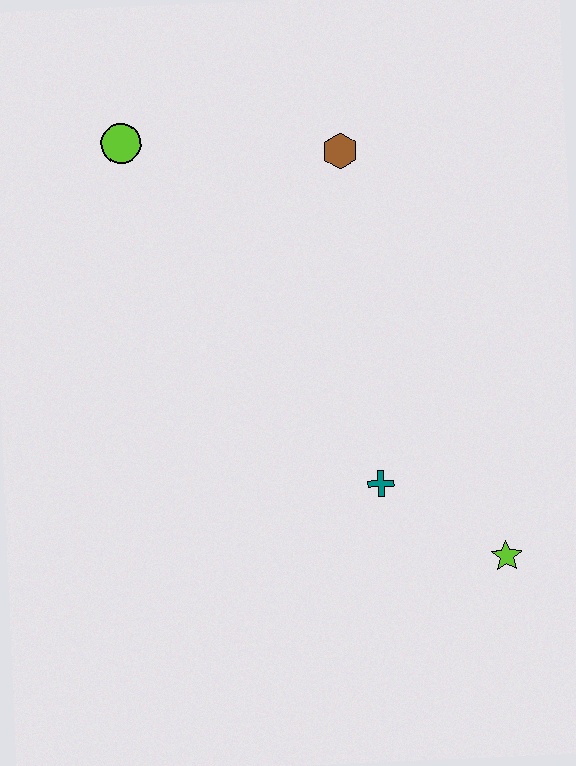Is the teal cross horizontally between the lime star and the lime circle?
Yes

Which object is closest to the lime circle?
The brown hexagon is closest to the lime circle.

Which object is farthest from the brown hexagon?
The lime star is farthest from the brown hexagon.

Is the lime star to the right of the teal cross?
Yes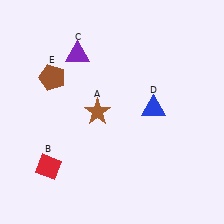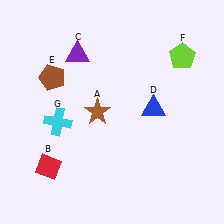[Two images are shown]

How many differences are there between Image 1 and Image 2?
There are 2 differences between the two images.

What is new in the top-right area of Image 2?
A lime pentagon (F) was added in the top-right area of Image 2.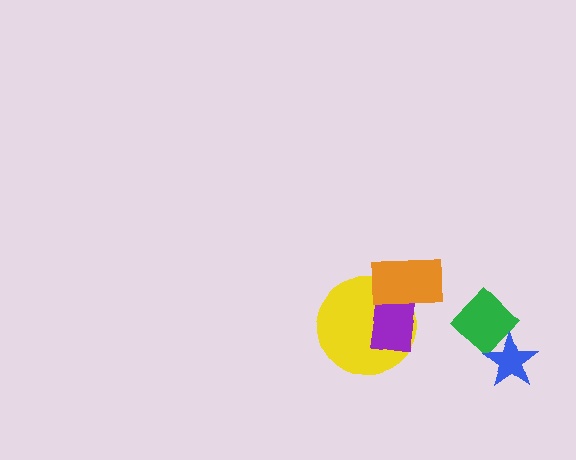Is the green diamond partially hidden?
Yes, it is partially covered by another shape.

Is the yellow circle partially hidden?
Yes, it is partially covered by another shape.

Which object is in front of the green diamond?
The blue star is in front of the green diamond.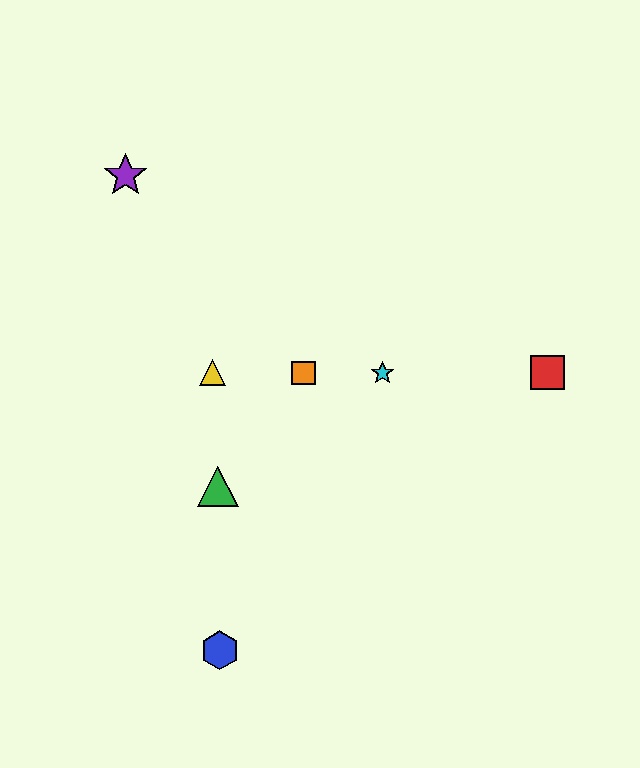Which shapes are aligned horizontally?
The red square, the yellow triangle, the orange square, the cyan star are aligned horizontally.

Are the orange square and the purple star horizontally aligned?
No, the orange square is at y≈373 and the purple star is at y≈176.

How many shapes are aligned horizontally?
4 shapes (the red square, the yellow triangle, the orange square, the cyan star) are aligned horizontally.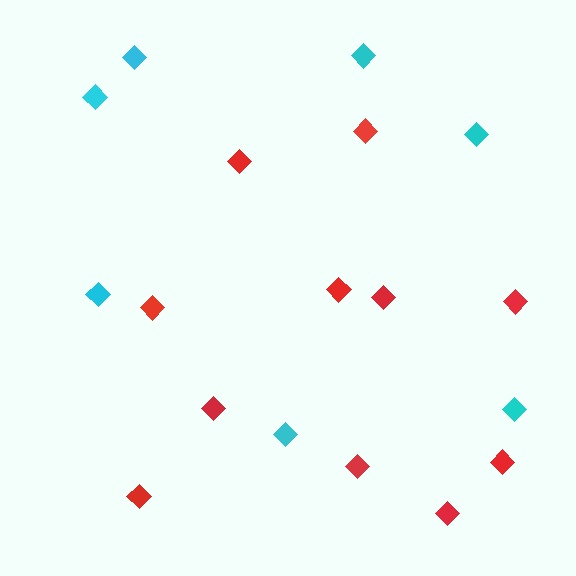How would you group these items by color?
There are 2 groups: one group of red diamonds (11) and one group of cyan diamonds (7).